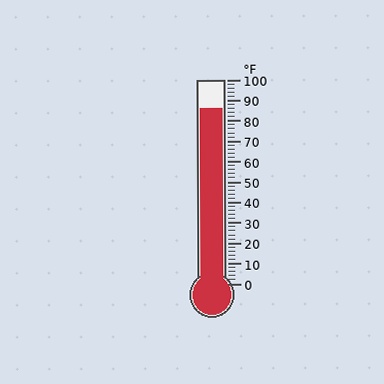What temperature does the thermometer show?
The thermometer shows approximately 86°F.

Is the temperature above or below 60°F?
The temperature is above 60°F.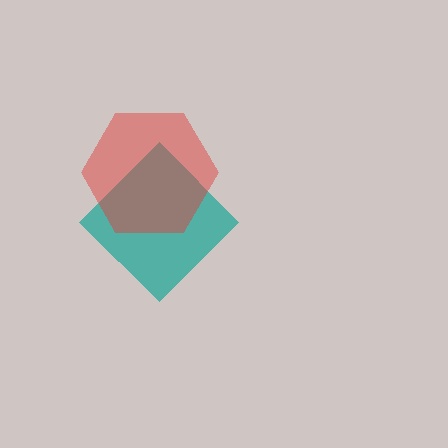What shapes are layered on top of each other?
The layered shapes are: a teal diamond, a red hexagon.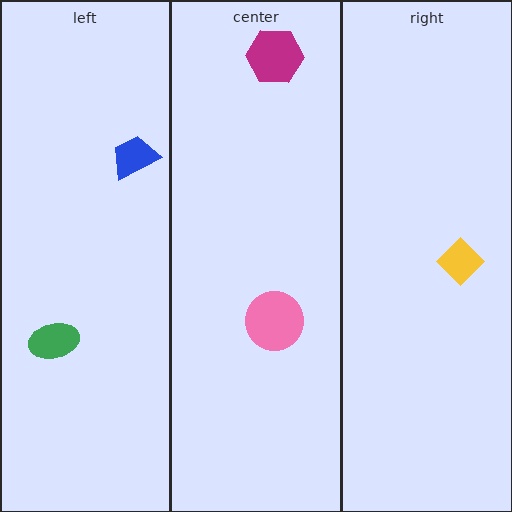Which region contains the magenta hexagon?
The center region.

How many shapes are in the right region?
1.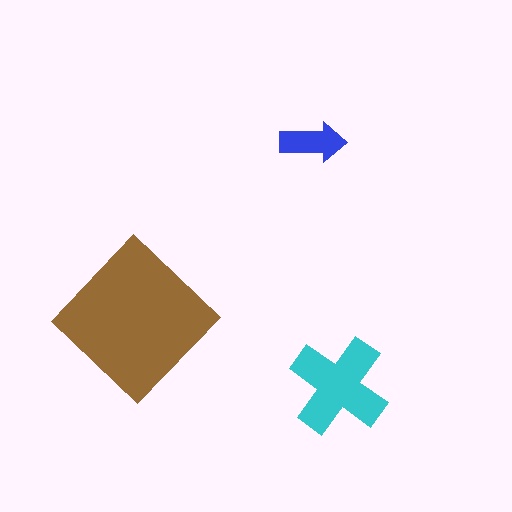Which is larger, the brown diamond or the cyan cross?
The brown diamond.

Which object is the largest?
The brown diamond.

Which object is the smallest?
The blue arrow.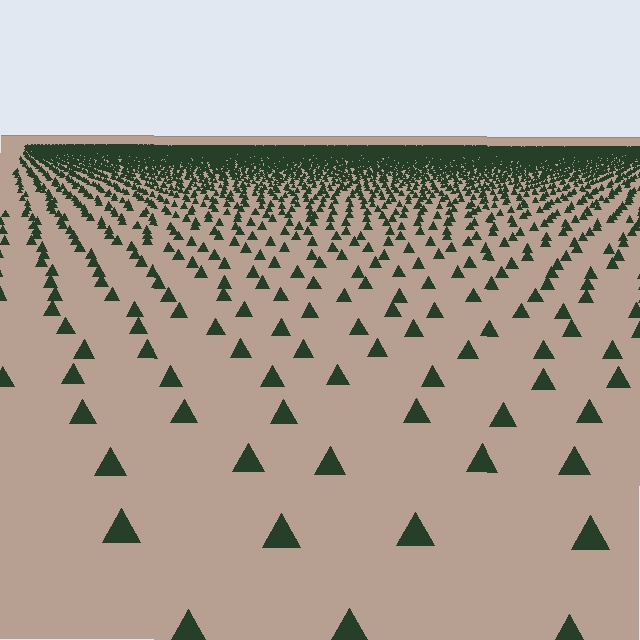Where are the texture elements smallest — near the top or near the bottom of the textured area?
Near the top.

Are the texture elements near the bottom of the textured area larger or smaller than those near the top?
Larger. Near the bottom, elements are closer to the viewer and appear at a bigger on-screen size.